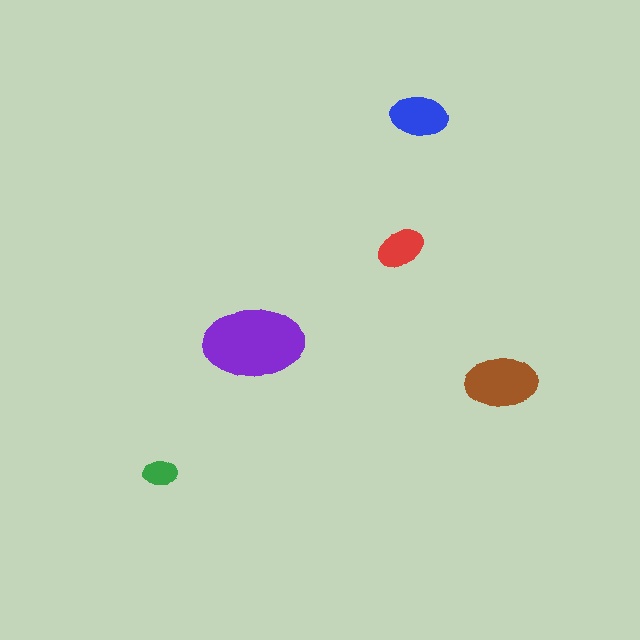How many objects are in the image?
There are 5 objects in the image.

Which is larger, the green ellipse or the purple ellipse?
The purple one.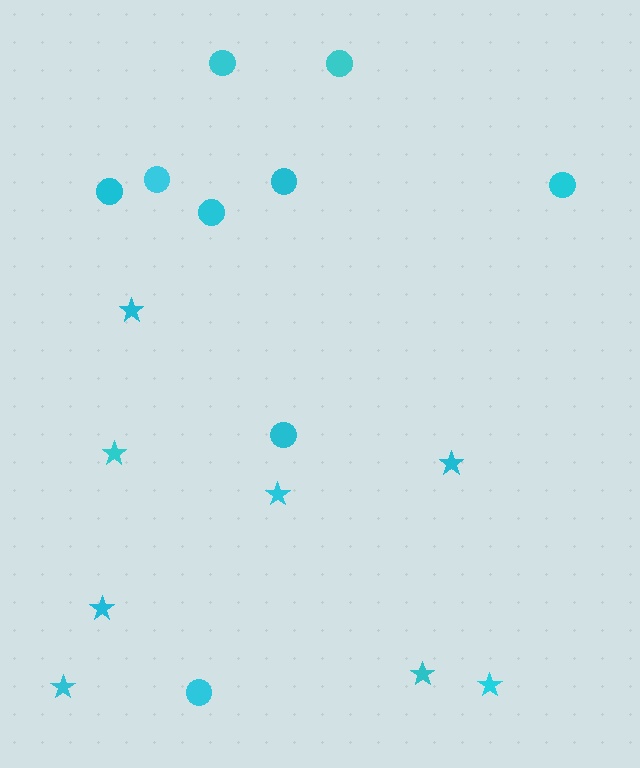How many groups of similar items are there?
There are 2 groups: one group of stars (8) and one group of circles (9).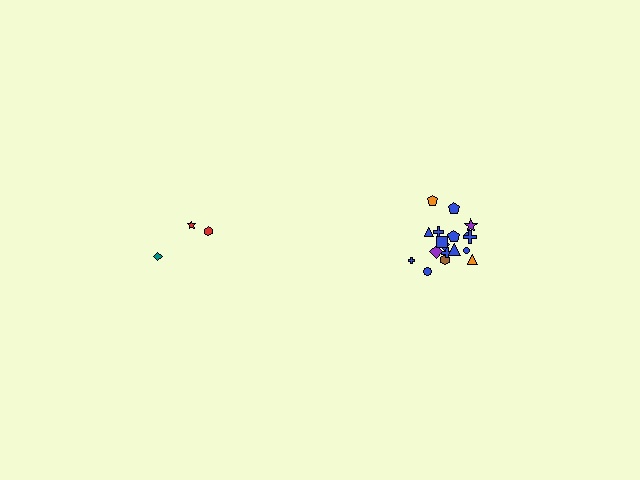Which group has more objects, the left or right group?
The right group.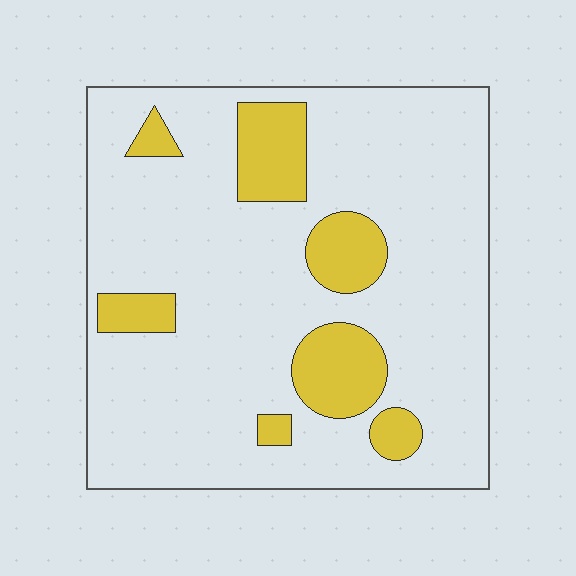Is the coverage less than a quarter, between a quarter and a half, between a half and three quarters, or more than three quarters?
Less than a quarter.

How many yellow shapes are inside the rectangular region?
7.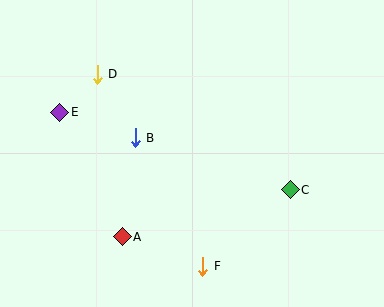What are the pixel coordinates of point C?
Point C is at (290, 190).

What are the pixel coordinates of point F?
Point F is at (203, 266).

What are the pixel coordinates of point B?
Point B is at (135, 138).